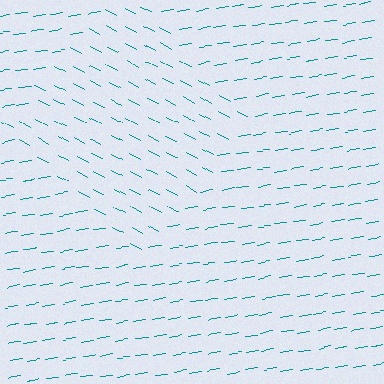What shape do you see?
I see a diamond.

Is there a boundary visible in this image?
Yes, there is a texture boundary formed by a change in line orientation.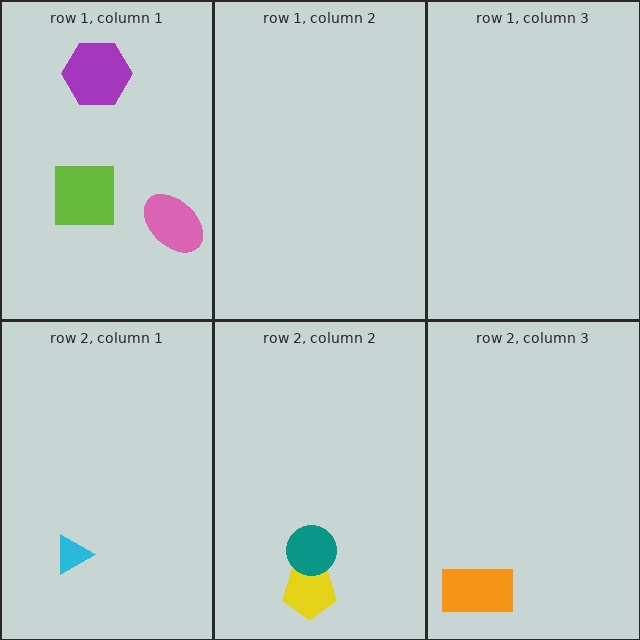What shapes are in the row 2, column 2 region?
The yellow pentagon, the teal circle.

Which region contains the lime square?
The row 1, column 1 region.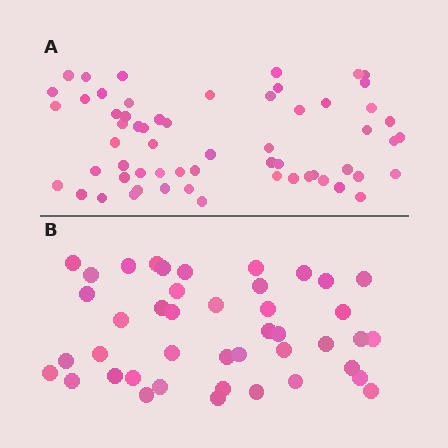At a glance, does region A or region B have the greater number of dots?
Region A (the top region) has more dots.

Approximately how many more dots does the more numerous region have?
Region A has approximately 15 more dots than region B.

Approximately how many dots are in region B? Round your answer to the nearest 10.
About 40 dots. (The exact count is 43, which rounds to 40.)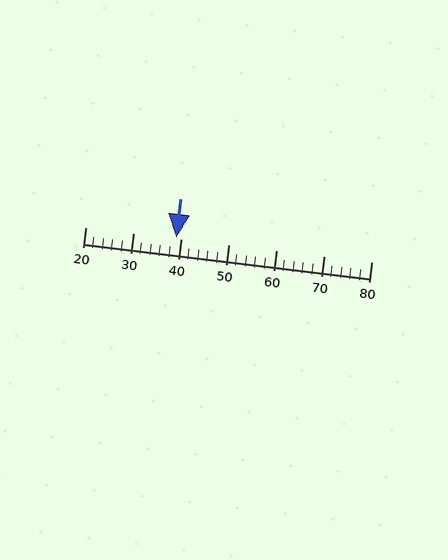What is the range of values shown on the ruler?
The ruler shows values from 20 to 80.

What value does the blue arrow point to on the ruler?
The blue arrow points to approximately 39.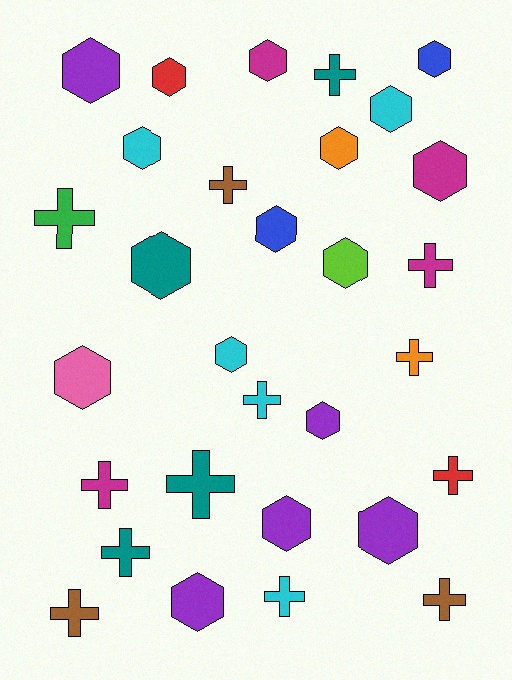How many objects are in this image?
There are 30 objects.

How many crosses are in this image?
There are 13 crosses.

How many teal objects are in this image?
There are 4 teal objects.